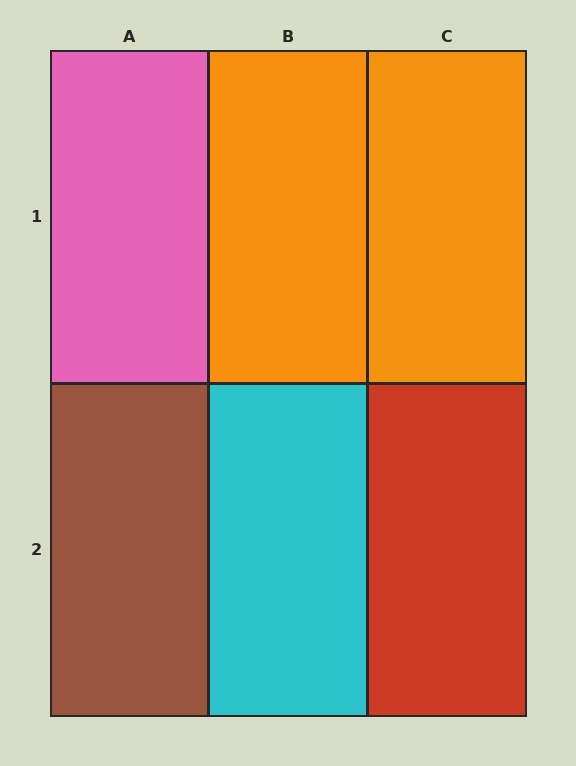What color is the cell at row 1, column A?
Pink.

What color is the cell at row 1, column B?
Orange.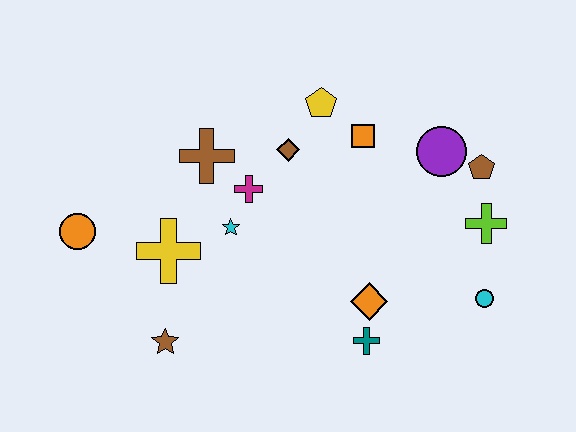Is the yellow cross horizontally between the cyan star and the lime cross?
No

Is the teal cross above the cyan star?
No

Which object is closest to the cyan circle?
The lime cross is closest to the cyan circle.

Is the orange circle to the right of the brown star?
No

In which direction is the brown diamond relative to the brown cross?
The brown diamond is to the right of the brown cross.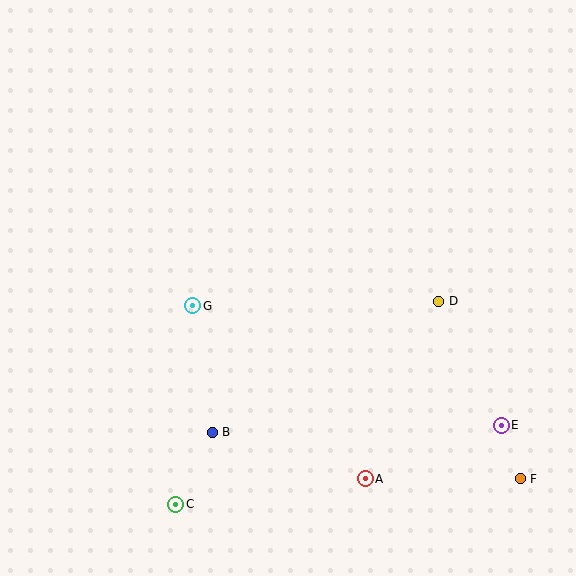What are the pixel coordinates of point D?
Point D is at (439, 301).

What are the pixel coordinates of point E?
Point E is at (501, 425).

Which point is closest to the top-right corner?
Point D is closest to the top-right corner.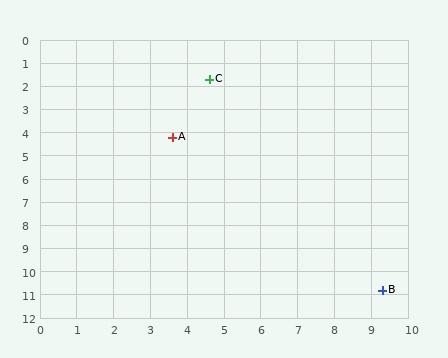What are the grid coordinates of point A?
Point A is at approximately (3.6, 4.2).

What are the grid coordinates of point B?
Point B is at approximately (9.3, 10.8).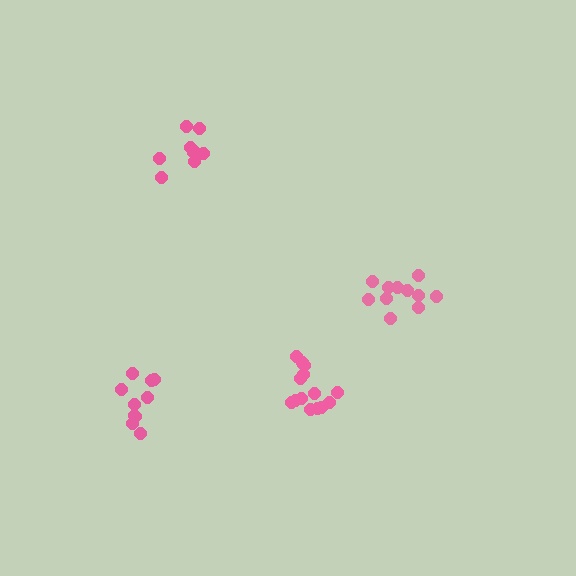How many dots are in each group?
Group 1: 11 dots, Group 2: 10 dots, Group 3: 15 dots, Group 4: 9 dots (45 total).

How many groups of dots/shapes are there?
There are 4 groups.